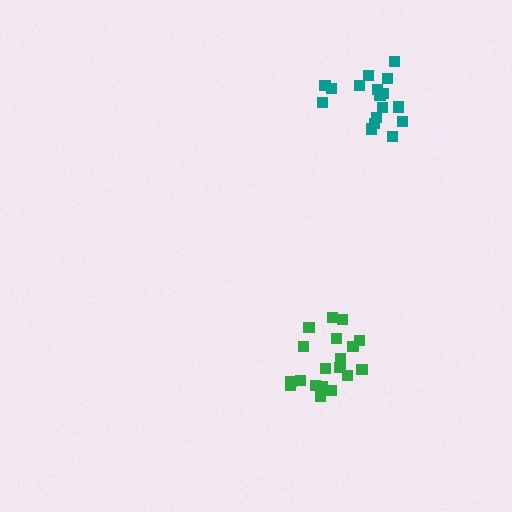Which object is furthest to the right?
The teal cluster is rightmost.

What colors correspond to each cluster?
The clusters are colored: green, teal.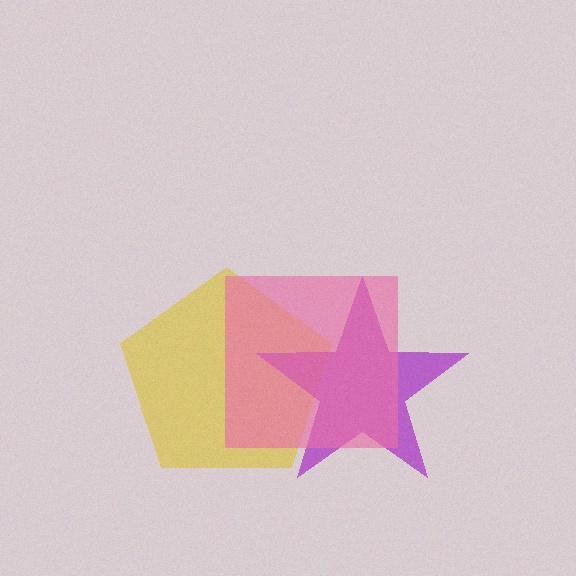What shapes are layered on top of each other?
The layered shapes are: a yellow pentagon, a purple star, a pink square.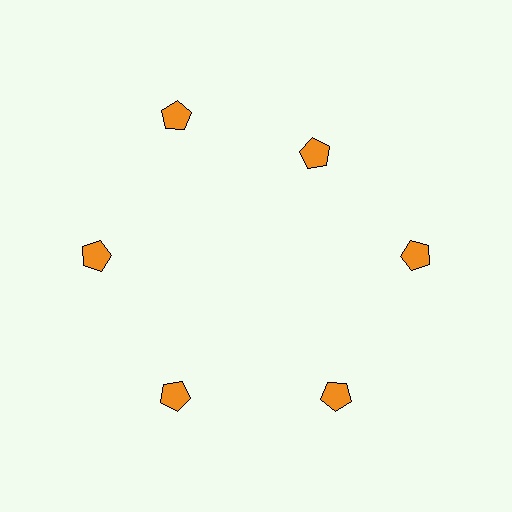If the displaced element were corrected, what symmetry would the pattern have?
It would have 6-fold rotational symmetry — the pattern would map onto itself every 60 degrees.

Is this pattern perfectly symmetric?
No. The 6 orange pentagons are arranged in a ring, but one element near the 1 o'clock position is pulled inward toward the center, breaking the 6-fold rotational symmetry.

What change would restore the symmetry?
The symmetry would be restored by moving it outward, back onto the ring so that all 6 pentagons sit at equal angles and equal distance from the center.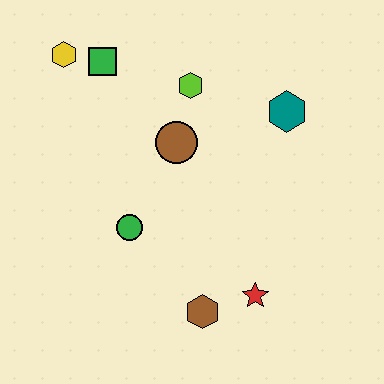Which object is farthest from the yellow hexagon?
The red star is farthest from the yellow hexagon.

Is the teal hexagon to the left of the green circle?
No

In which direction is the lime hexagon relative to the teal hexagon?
The lime hexagon is to the left of the teal hexagon.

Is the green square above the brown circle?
Yes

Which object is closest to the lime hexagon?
The brown circle is closest to the lime hexagon.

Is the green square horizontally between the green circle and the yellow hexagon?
Yes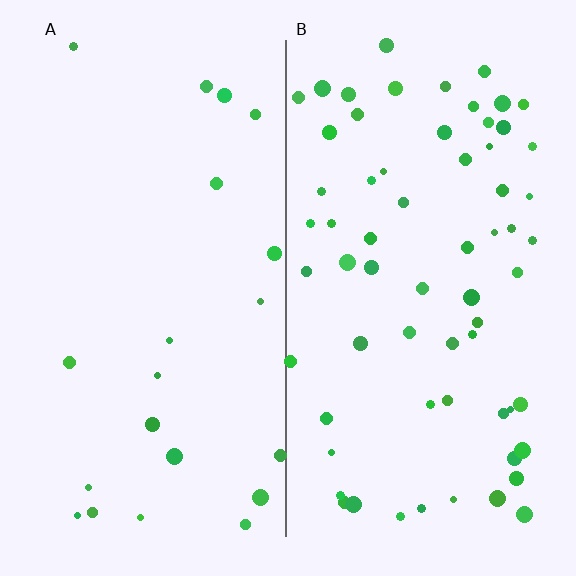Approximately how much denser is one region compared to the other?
Approximately 3.2× — region B over region A.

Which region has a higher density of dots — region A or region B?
B (the right).